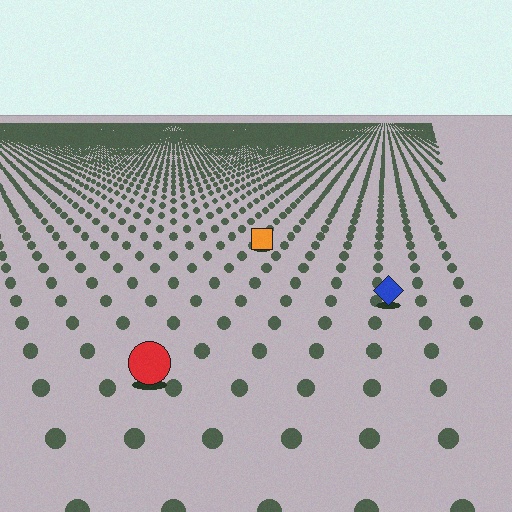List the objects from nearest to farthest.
From nearest to farthest: the red circle, the blue diamond, the orange square.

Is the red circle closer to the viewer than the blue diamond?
Yes. The red circle is closer — you can tell from the texture gradient: the ground texture is coarser near it.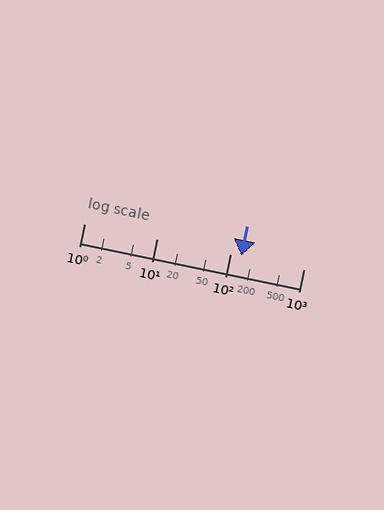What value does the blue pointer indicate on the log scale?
The pointer indicates approximately 140.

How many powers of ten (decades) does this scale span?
The scale spans 3 decades, from 1 to 1000.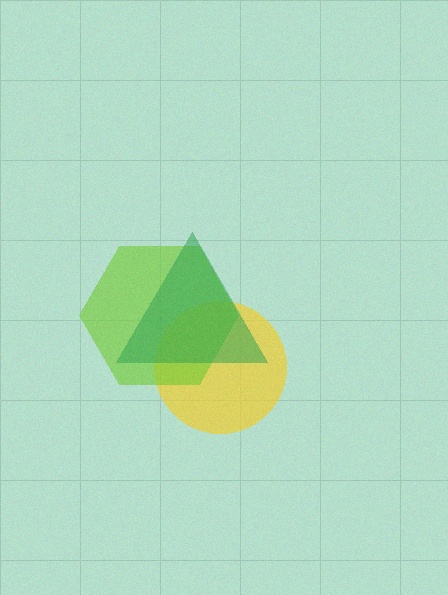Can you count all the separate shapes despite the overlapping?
Yes, there are 3 separate shapes.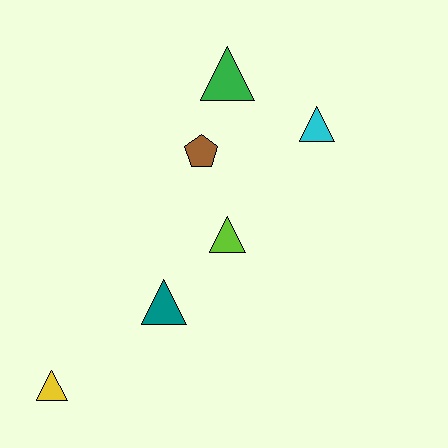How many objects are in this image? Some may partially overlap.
There are 6 objects.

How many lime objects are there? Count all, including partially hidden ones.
There is 1 lime object.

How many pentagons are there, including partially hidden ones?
There is 1 pentagon.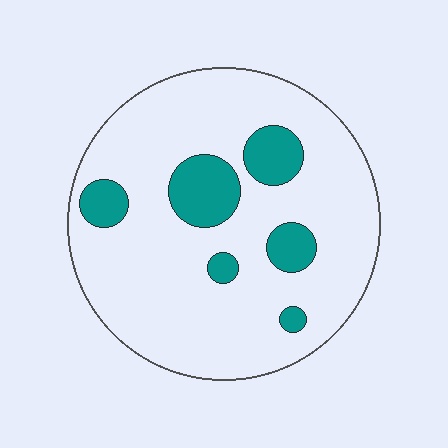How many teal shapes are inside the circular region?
6.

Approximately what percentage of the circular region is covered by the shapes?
Approximately 15%.